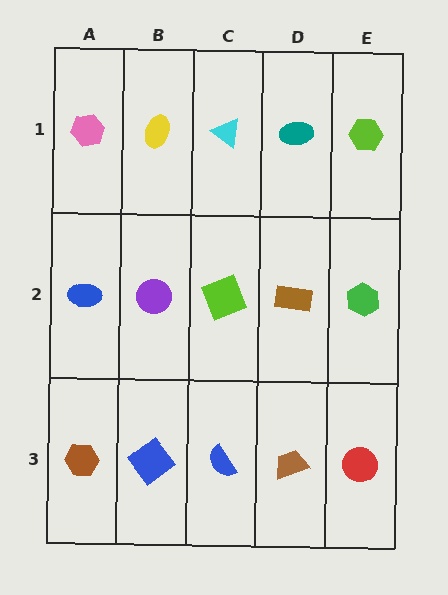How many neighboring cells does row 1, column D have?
3.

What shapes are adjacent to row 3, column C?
A lime square (row 2, column C), a blue diamond (row 3, column B), a brown trapezoid (row 3, column D).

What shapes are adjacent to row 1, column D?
A brown rectangle (row 2, column D), a cyan triangle (row 1, column C), a lime hexagon (row 1, column E).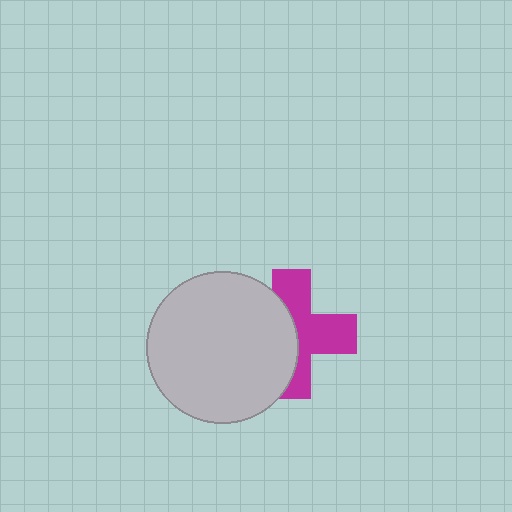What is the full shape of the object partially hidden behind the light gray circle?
The partially hidden object is a magenta cross.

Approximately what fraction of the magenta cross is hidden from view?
Roughly 45% of the magenta cross is hidden behind the light gray circle.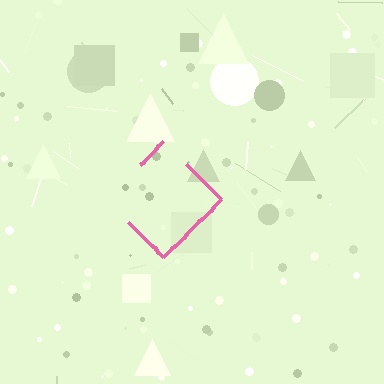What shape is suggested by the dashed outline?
The dashed outline suggests a diamond.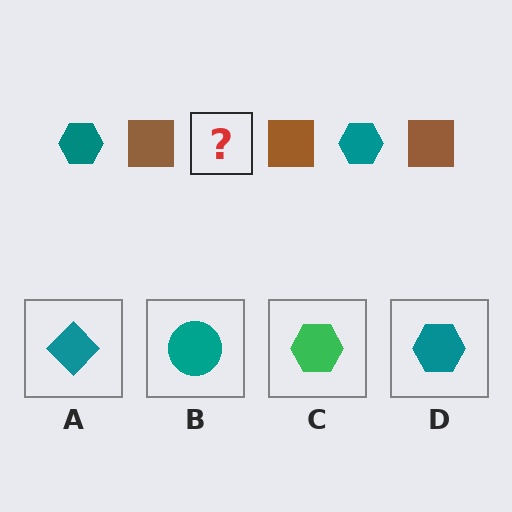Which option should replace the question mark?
Option D.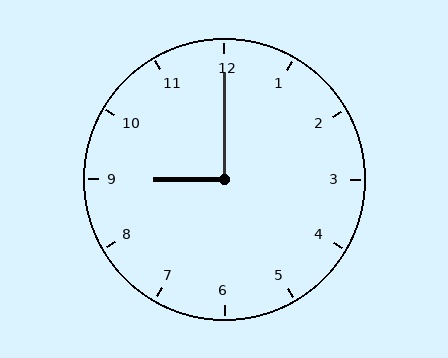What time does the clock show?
9:00.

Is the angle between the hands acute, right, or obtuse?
It is right.